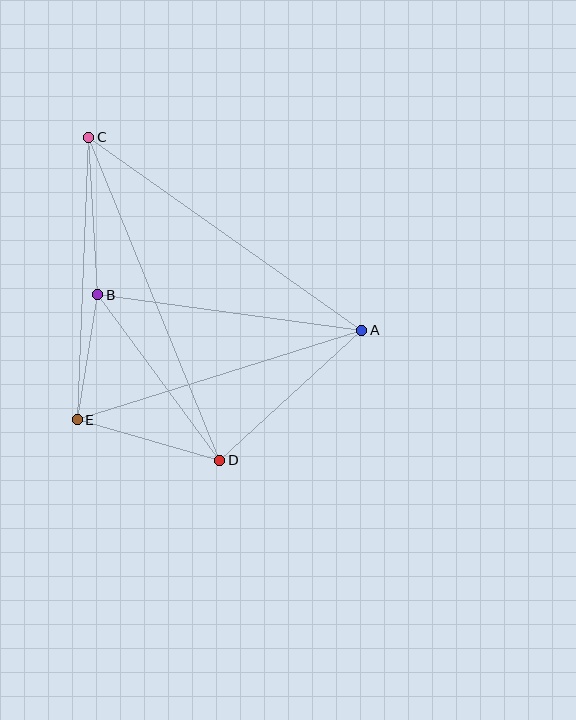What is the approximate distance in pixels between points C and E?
The distance between C and E is approximately 283 pixels.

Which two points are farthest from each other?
Points C and D are farthest from each other.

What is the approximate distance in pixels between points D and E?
The distance between D and E is approximately 148 pixels.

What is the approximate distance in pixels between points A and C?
The distance between A and C is approximately 334 pixels.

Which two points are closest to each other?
Points B and E are closest to each other.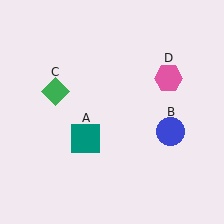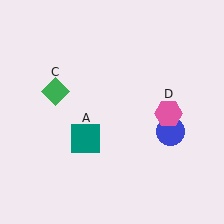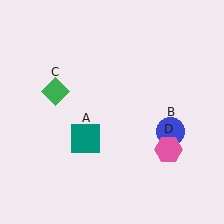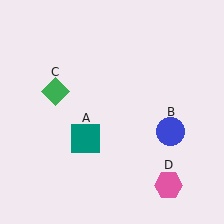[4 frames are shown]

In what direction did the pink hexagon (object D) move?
The pink hexagon (object D) moved down.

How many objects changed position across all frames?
1 object changed position: pink hexagon (object D).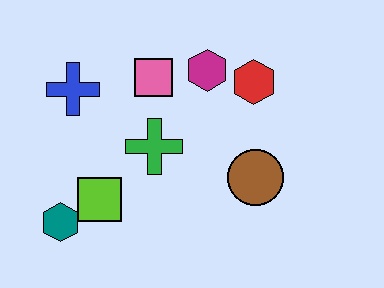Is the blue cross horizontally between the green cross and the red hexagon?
No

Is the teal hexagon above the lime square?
No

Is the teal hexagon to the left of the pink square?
Yes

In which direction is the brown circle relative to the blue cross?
The brown circle is to the right of the blue cross.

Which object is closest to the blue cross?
The pink square is closest to the blue cross.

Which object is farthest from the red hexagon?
The teal hexagon is farthest from the red hexagon.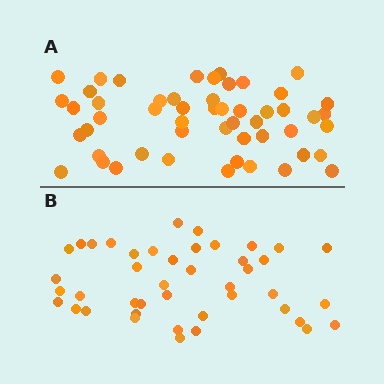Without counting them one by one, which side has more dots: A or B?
Region A (the top region) has more dots.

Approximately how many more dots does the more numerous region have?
Region A has roughly 8 or so more dots than region B.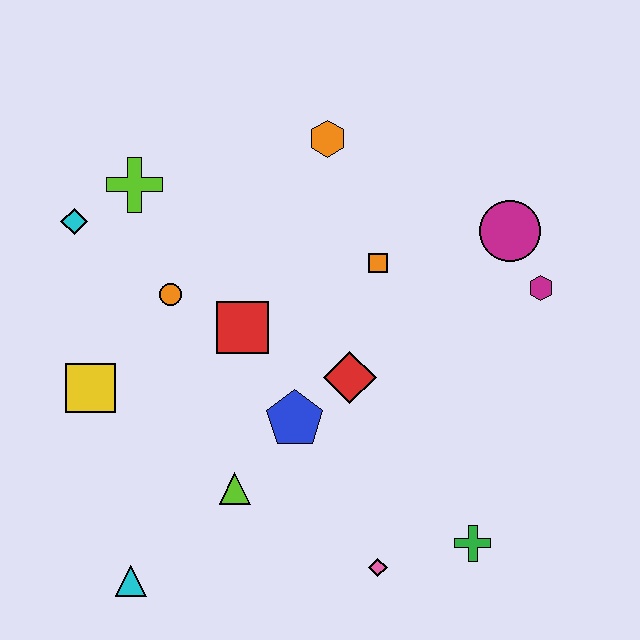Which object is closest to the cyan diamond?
The lime cross is closest to the cyan diamond.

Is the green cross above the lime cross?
No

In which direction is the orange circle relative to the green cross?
The orange circle is to the left of the green cross.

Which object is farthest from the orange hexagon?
The cyan triangle is farthest from the orange hexagon.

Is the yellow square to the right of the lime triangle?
No